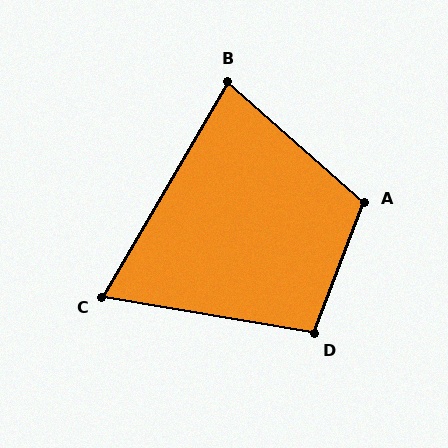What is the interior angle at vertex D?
Approximately 101 degrees (obtuse).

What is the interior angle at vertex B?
Approximately 79 degrees (acute).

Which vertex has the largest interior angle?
A, at approximately 110 degrees.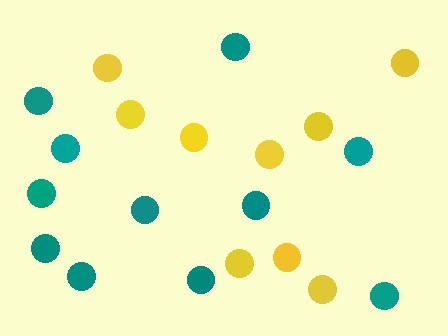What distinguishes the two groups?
There are 2 groups: one group of yellow circles (9) and one group of teal circles (11).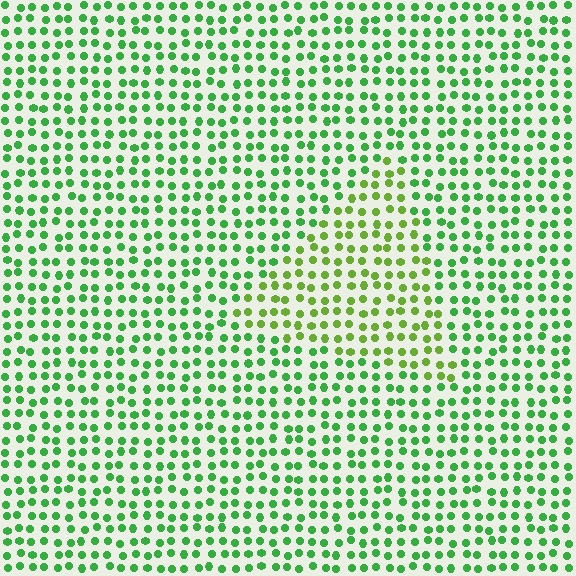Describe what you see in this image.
The image is filled with small green elements in a uniform arrangement. A triangle-shaped region is visible where the elements are tinted to a slightly different hue, forming a subtle color boundary.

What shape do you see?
I see a triangle.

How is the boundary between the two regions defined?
The boundary is defined purely by a slight shift in hue (about 32 degrees). Spacing, size, and orientation are identical on both sides.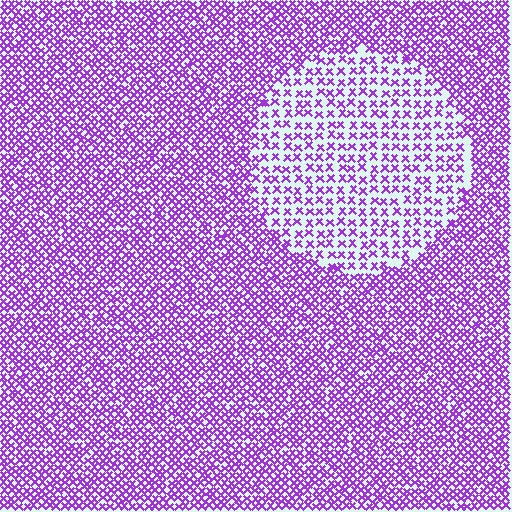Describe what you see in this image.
The image contains small purple elements arranged at two different densities. A circle-shaped region is visible where the elements are less densely packed than the surrounding area.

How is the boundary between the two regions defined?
The boundary is defined by a change in element density (approximately 2.0x ratio). All elements are the same color, size, and shape.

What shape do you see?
I see a circle.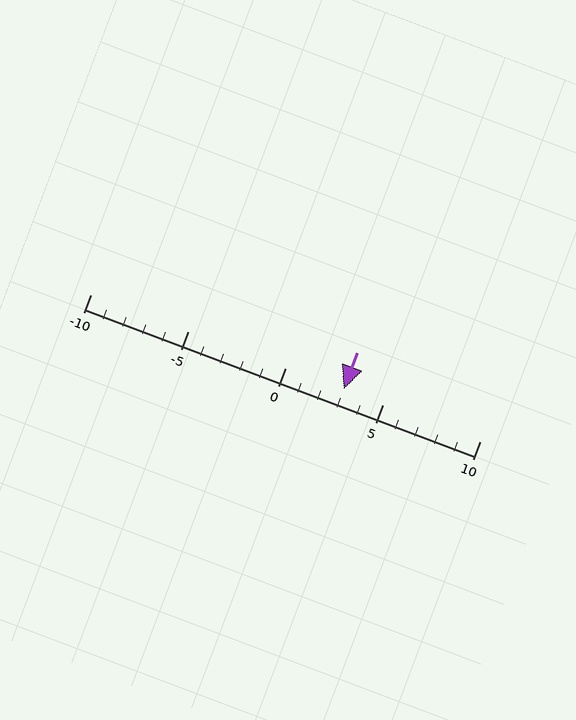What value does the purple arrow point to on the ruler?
The purple arrow points to approximately 3.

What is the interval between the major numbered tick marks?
The major tick marks are spaced 5 units apart.